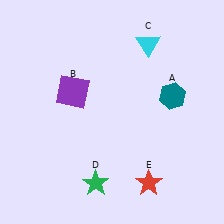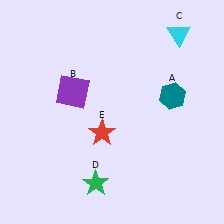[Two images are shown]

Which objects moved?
The objects that moved are: the cyan triangle (C), the red star (E).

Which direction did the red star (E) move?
The red star (E) moved up.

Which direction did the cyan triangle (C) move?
The cyan triangle (C) moved right.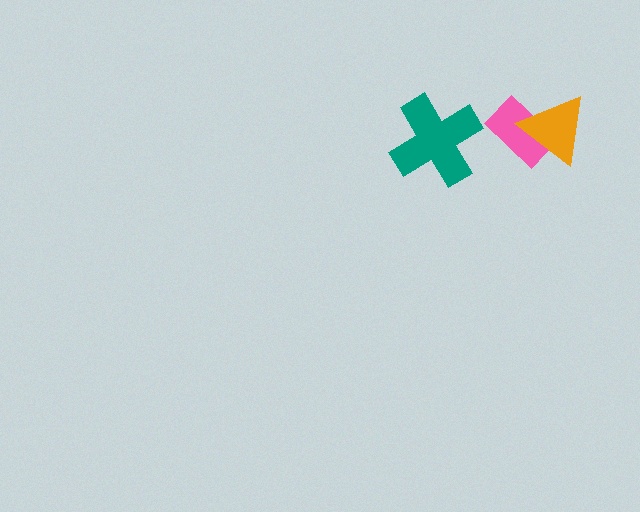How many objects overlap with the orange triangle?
1 object overlaps with the orange triangle.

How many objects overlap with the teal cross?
0 objects overlap with the teal cross.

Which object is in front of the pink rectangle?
The orange triangle is in front of the pink rectangle.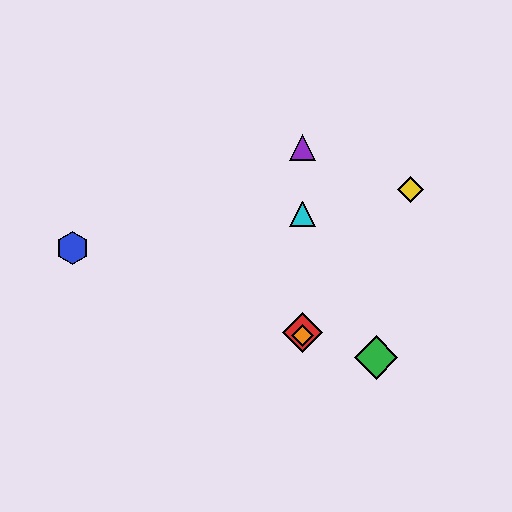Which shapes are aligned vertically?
The red diamond, the purple triangle, the orange diamond, the cyan triangle are aligned vertically.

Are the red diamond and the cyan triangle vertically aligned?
Yes, both are at x≈303.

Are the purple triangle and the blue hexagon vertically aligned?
No, the purple triangle is at x≈303 and the blue hexagon is at x≈73.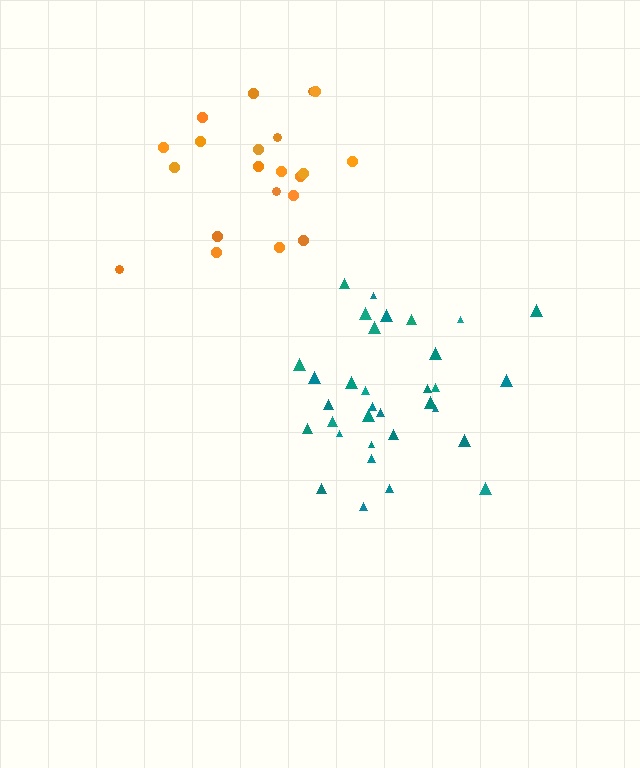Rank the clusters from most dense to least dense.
teal, orange.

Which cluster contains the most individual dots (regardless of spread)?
Teal (33).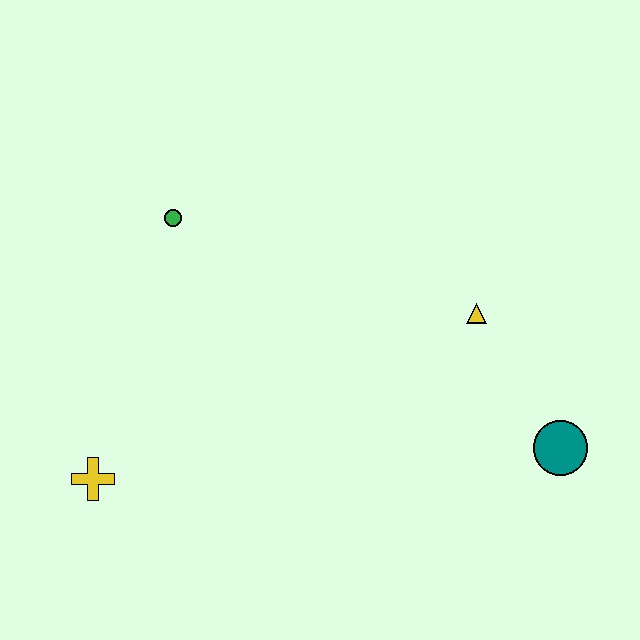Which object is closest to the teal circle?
The yellow triangle is closest to the teal circle.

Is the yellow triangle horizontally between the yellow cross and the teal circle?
Yes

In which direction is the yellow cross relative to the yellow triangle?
The yellow cross is to the left of the yellow triangle.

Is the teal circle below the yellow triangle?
Yes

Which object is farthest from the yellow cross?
The teal circle is farthest from the yellow cross.